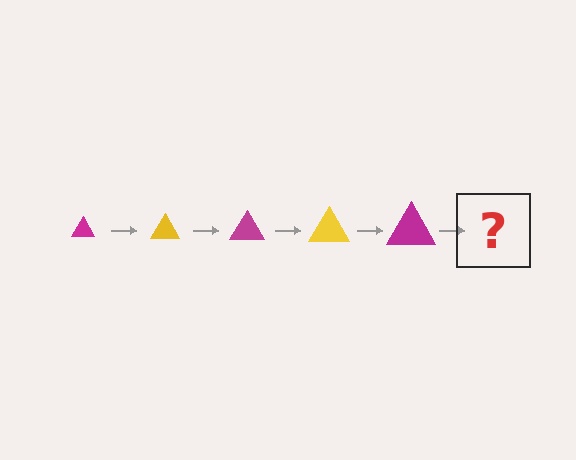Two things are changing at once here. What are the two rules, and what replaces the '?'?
The two rules are that the triangle grows larger each step and the color cycles through magenta and yellow. The '?' should be a yellow triangle, larger than the previous one.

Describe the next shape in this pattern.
It should be a yellow triangle, larger than the previous one.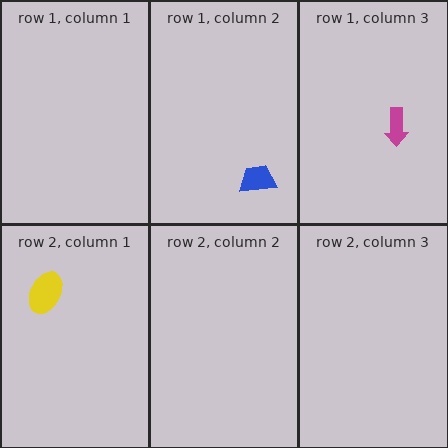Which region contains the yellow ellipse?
The row 2, column 1 region.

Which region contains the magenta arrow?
The row 1, column 3 region.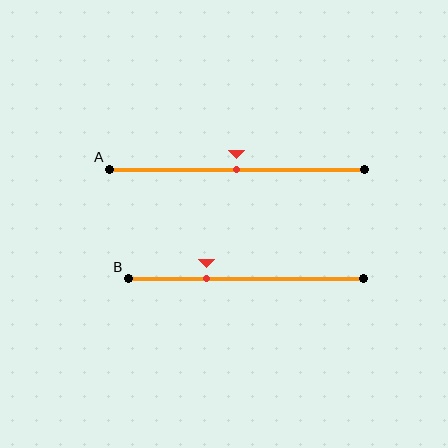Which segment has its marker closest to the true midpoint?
Segment A has its marker closest to the true midpoint.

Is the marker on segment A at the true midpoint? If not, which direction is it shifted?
Yes, the marker on segment A is at the true midpoint.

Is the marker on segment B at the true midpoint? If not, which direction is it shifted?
No, the marker on segment B is shifted to the left by about 17% of the segment length.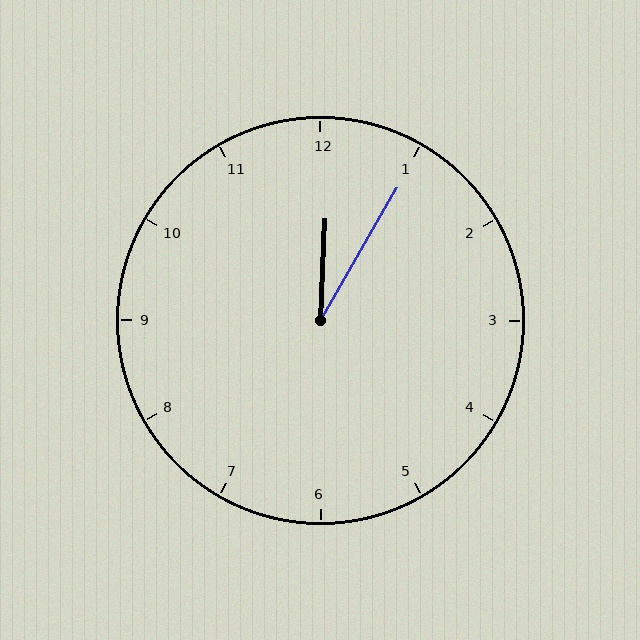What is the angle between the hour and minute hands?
Approximately 28 degrees.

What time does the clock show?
12:05.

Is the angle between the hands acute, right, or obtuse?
It is acute.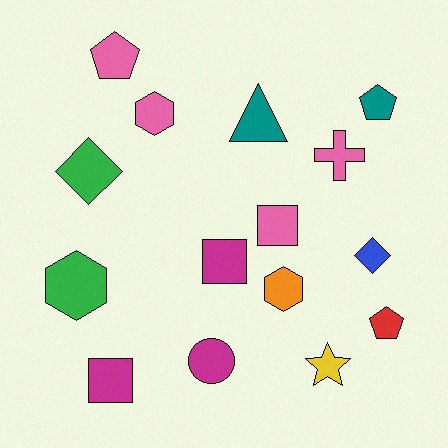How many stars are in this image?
There is 1 star.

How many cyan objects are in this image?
There are no cyan objects.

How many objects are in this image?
There are 15 objects.